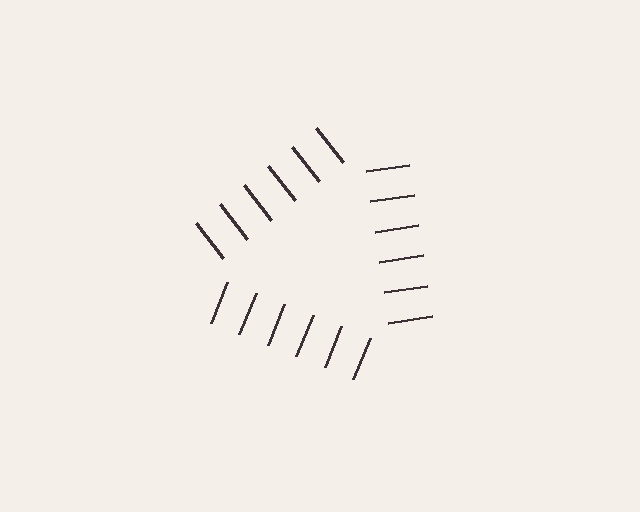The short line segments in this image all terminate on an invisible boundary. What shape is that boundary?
An illusory triangle — the line segments terminate on its edges but no continuous stroke is drawn.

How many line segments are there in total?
18 — 6 along each of the 3 edges.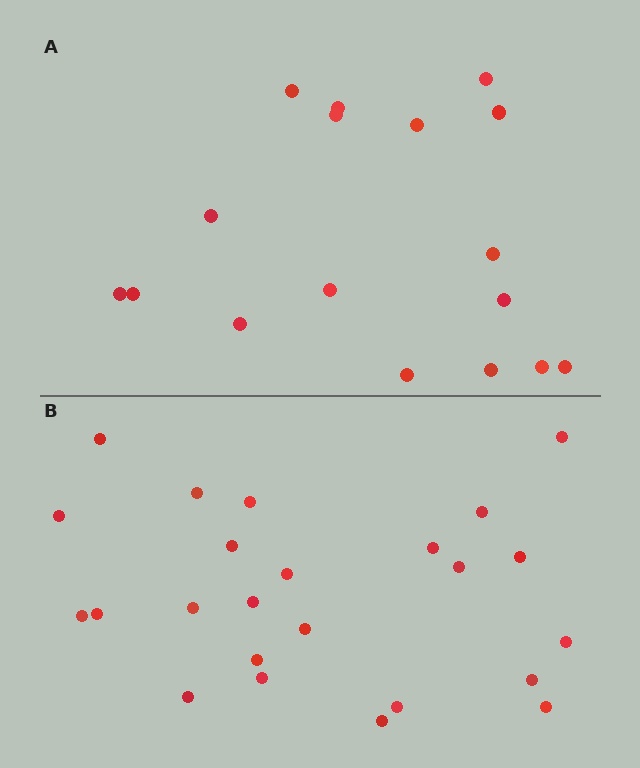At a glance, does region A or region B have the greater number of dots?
Region B (the bottom region) has more dots.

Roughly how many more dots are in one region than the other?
Region B has roughly 8 or so more dots than region A.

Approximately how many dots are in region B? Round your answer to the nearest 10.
About 20 dots. (The exact count is 24, which rounds to 20.)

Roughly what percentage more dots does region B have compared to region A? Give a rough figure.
About 40% more.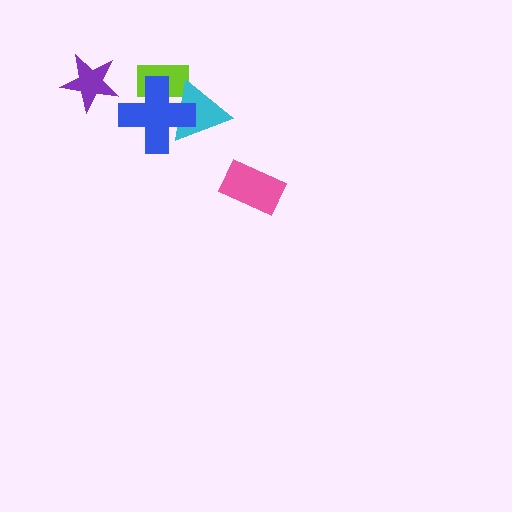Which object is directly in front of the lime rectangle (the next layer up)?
The cyan triangle is directly in front of the lime rectangle.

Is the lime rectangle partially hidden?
Yes, it is partially covered by another shape.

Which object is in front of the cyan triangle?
The blue cross is in front of the cyan triangle.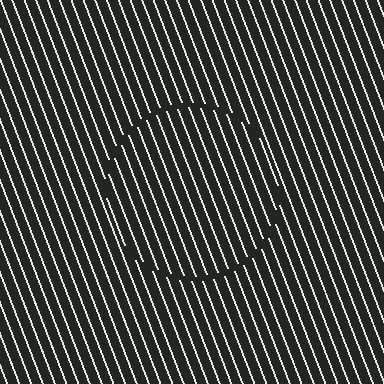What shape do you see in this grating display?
An illusory circle. The interior of the shape contains the same grating, shifted by half a period — the contour is defined by the phase discontinuity where line-ends from the inner and outer gratings abut.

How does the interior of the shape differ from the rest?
The interior of the shape contains the same grating, shifted by half a period — the contour is defined by the phase discontinuity where line-ends from the inner and outer gratings abut.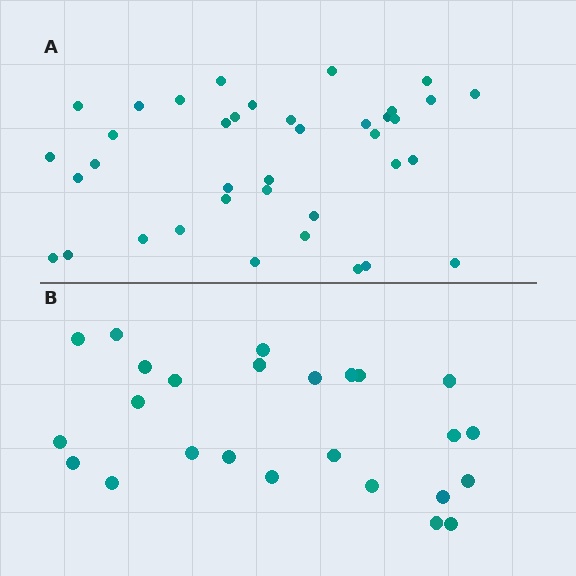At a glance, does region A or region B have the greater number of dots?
Region A (the top region) has more dots.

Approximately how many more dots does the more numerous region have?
Region A has approximately 15 more dots than region B.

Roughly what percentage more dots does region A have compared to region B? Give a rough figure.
About 50% more.